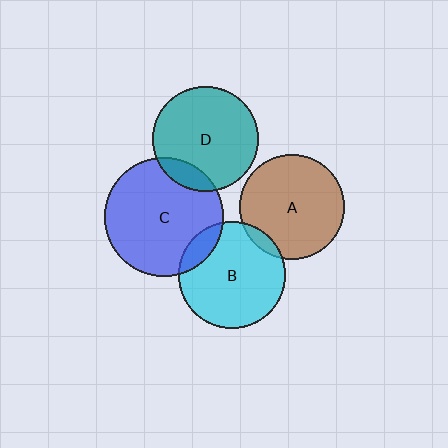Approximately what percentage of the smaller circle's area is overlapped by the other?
Approximately 5%.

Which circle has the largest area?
Circle C (blue).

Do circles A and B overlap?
Yes.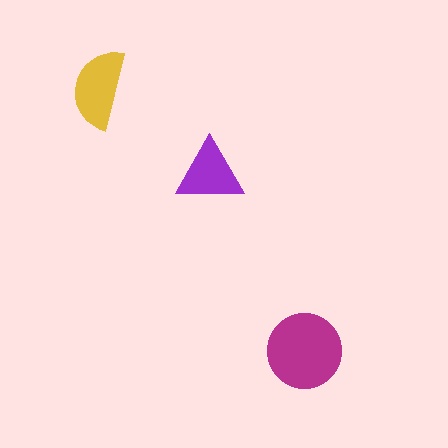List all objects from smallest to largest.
The purple triangle, the yellow semicircle, the magenta circle.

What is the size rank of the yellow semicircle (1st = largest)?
2nd.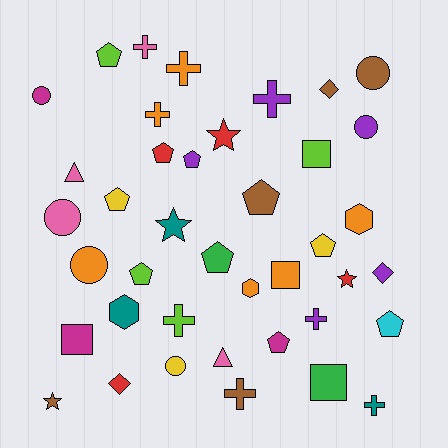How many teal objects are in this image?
There are 3 teal objects.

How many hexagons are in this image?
There are 3 hexagons.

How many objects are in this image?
There are 40 objects.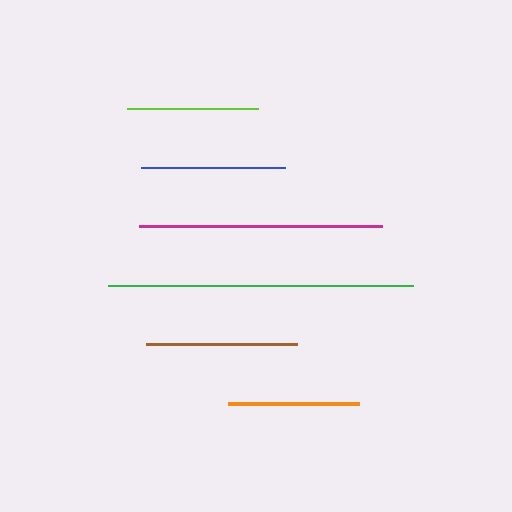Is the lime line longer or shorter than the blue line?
The blue line is longer than the lime line.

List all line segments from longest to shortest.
From longest to shortest: green, magenta, brown, blue, orange, lime.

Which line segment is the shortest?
The lime line is the shortest at approximately 131 pixels.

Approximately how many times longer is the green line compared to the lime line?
The green line is approximately 2.3 times the length of the lime line.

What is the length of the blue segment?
The blue segment is approximately 144 pixels long.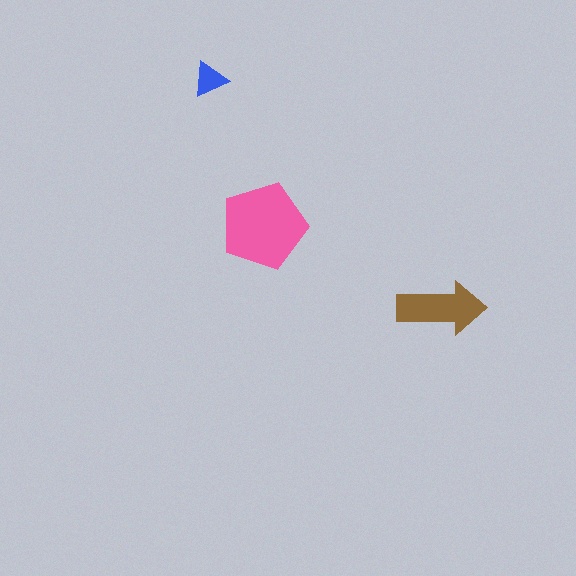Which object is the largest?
The pink pentagon.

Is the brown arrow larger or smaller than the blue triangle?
Larger.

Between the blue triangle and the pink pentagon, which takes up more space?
The pink pentagon.